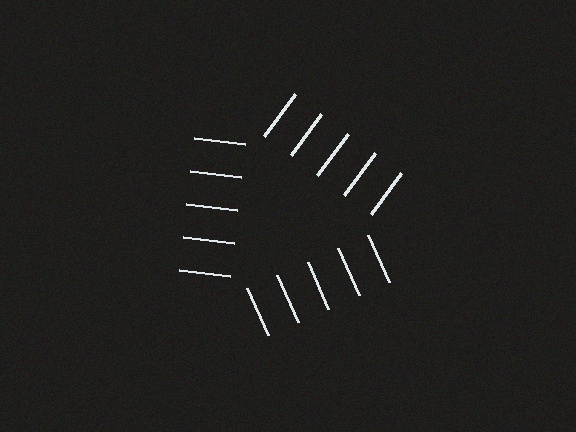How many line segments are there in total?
15 — 5 along each of the 3 edges.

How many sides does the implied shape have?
3 sides — the line-ends trace a triangle.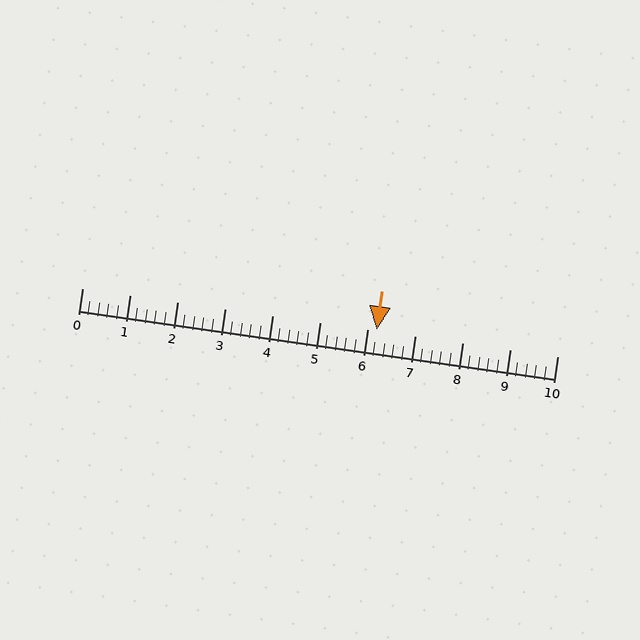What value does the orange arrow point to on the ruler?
The orange arrow points to approximately 6.2.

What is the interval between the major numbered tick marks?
The major tick marks are spaced 1 units apart.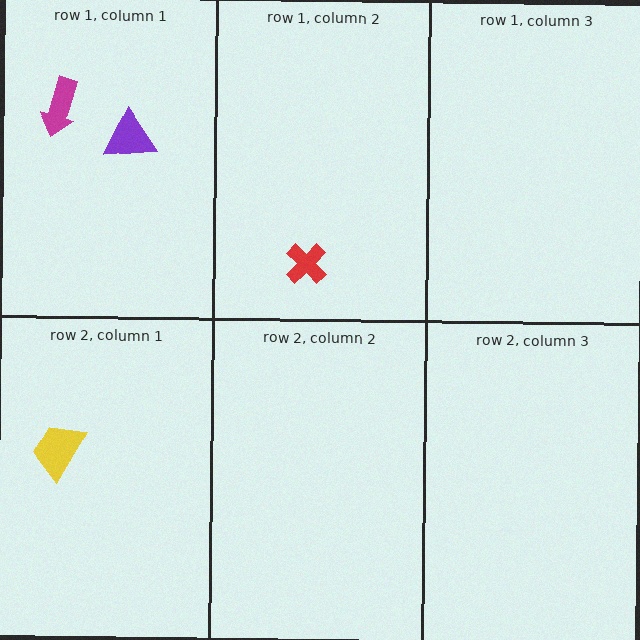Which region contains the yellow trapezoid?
The row 2, column 1 region.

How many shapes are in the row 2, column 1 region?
1.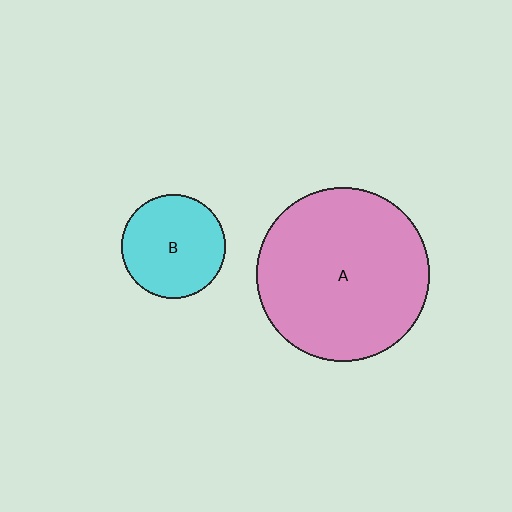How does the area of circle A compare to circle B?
Approximately 2.8 times.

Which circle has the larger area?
Circle A (pink).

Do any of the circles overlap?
No, none of the circles overlap.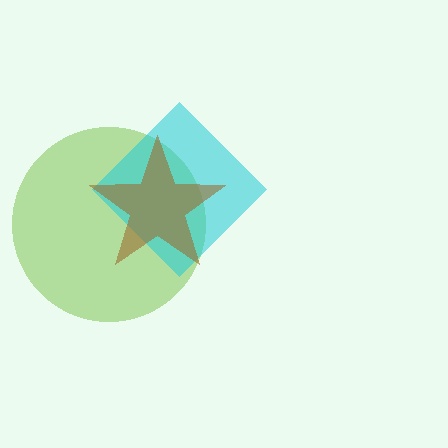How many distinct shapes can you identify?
There are 3 distinct shapes: a lime circle, a cyan diamond, a brown star.